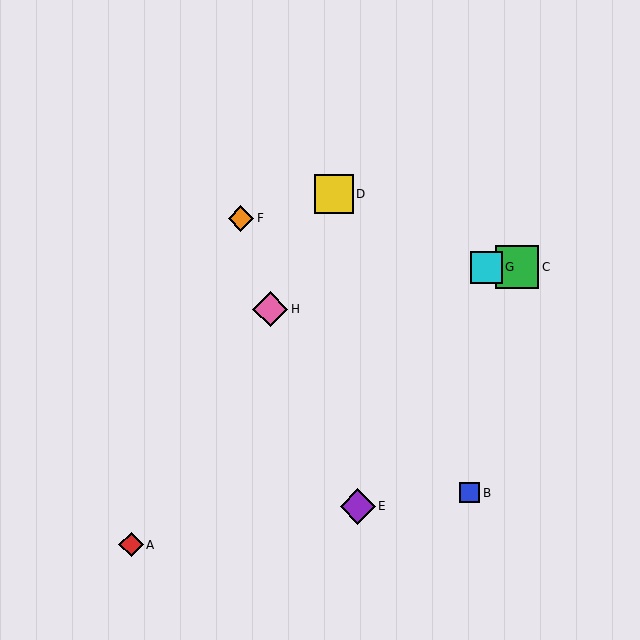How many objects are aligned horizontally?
2 objects (C, G) are aligned horizontally.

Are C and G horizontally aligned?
Yes, both are at y≈267.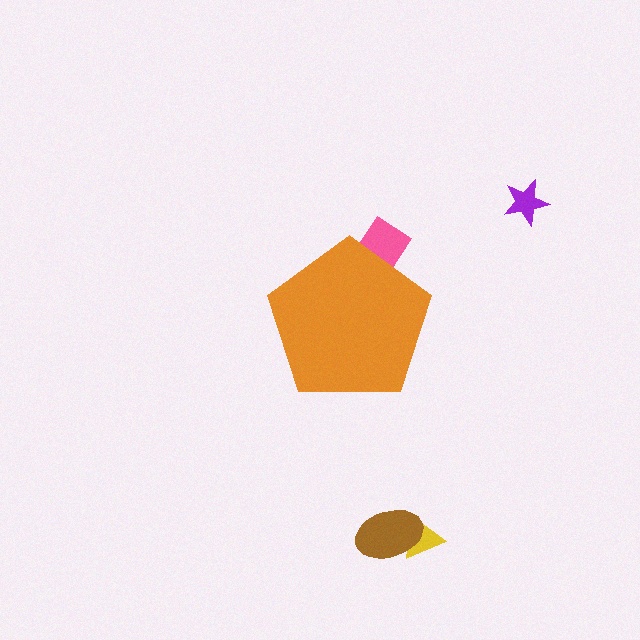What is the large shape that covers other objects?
An orange pentagon.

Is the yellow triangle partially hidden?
No, the yellow triangle is fully visible.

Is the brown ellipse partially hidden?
No, the brown ellipse is fully visible.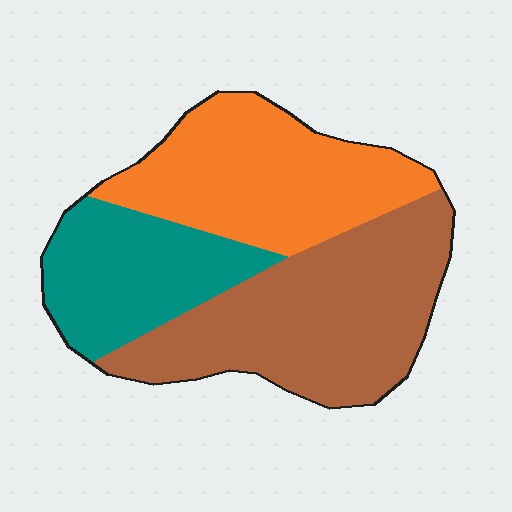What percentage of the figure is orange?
Orange covers about 35% of the figure.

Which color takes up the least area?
Teal, at roughly 25%.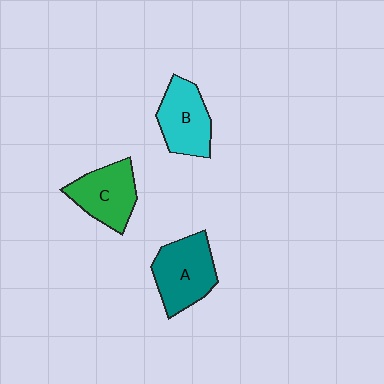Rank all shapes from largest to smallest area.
From largest to smallest: A (teal), C (green), B (cyan).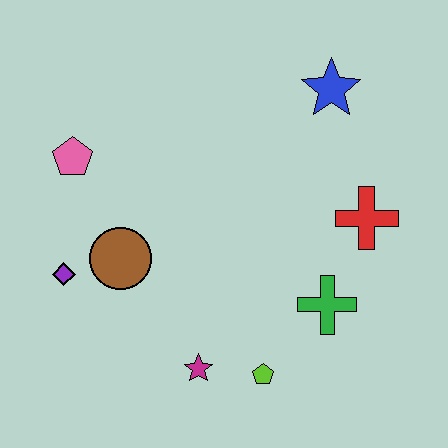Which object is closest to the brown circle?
The purple diamond is closest to the brown circle.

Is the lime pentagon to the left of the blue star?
Yes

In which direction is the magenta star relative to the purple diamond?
The magenta star is to the right of the purple diamond.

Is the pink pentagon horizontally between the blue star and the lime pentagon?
No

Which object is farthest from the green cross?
The pink pentagon is farthest from the green cross.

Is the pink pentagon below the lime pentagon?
No